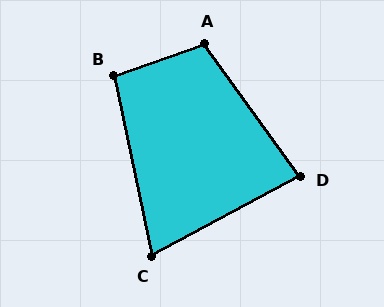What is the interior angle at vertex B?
Approximately 98 degrees (obtuse).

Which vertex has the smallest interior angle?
C, at approximately 74 degrees.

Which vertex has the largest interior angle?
A, at approximately 106 degrees.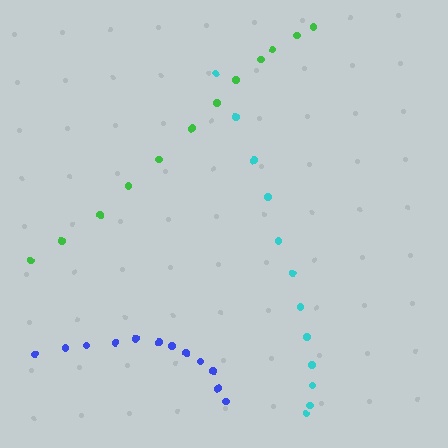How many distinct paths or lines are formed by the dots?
There are 3 distinct paths.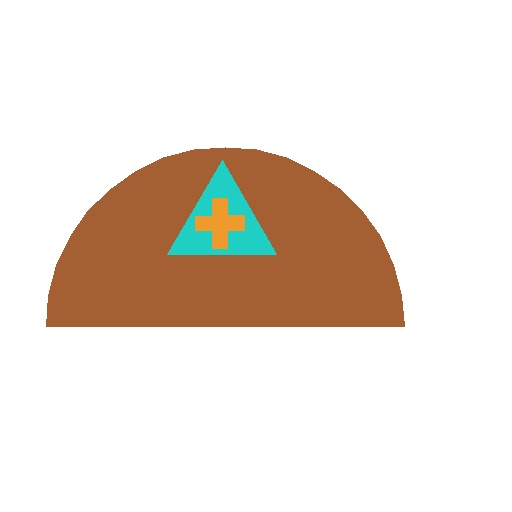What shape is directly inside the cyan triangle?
The orange cross.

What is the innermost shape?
The orange cross.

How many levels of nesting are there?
3.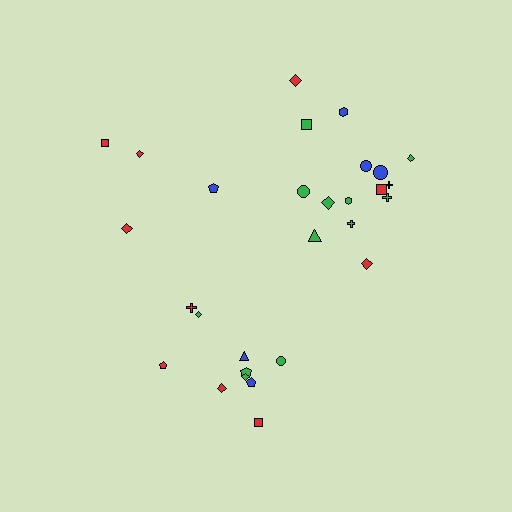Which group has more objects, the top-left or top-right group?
The top-right group.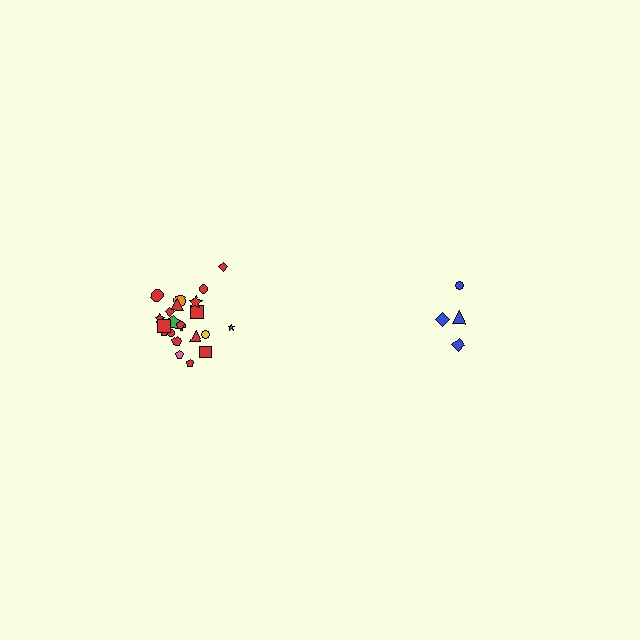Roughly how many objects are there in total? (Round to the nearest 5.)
Roughly 25 objects in total.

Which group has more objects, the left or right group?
The left group.